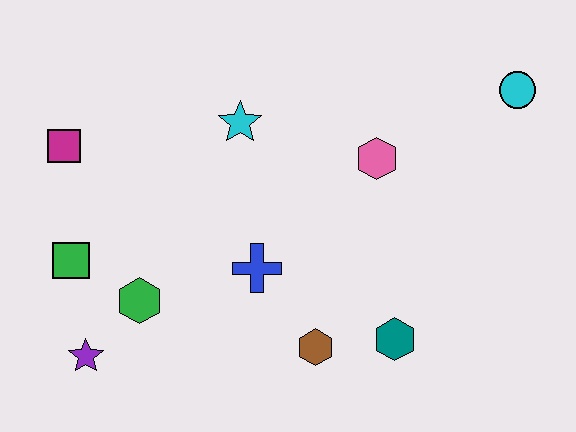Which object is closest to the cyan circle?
The pink hexagon is closest to the cyan circle.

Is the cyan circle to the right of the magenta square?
Yes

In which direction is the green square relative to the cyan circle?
The green square is to the left of the cyan circle.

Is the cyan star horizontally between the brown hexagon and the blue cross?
No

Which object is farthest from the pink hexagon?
The purple star is farthest from the pink hexagon.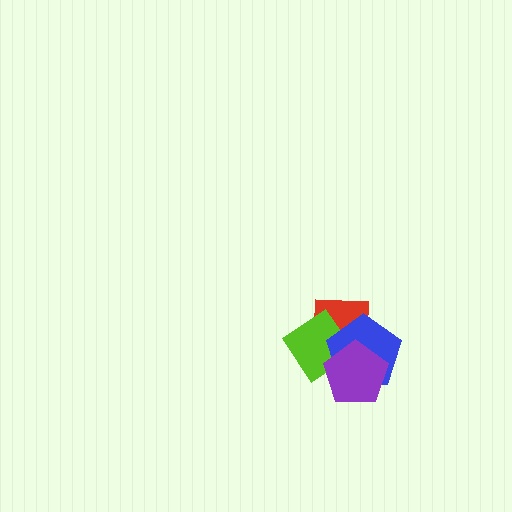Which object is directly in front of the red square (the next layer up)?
The lime diamond is directly in front of the red square.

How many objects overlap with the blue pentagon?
3 objects overlap with the blue pentagon.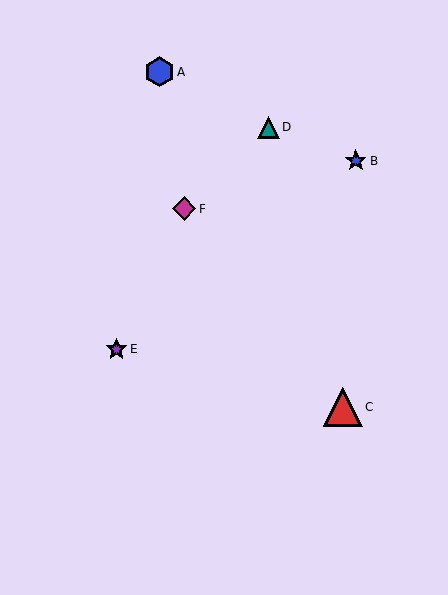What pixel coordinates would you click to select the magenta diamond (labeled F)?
Click at (184, 209) to select the magenta diamond F.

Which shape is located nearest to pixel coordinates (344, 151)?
The blue star (labeled B) at (356, 161) is nearest to that location.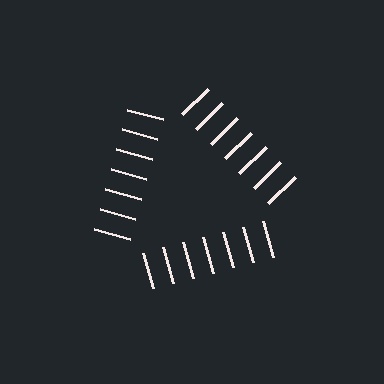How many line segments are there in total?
21 — 7 along each of the 3 edges.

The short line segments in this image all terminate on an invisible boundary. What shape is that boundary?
An illusory triangle — the line segments terminate on its edges but no continuous stroke is drawn.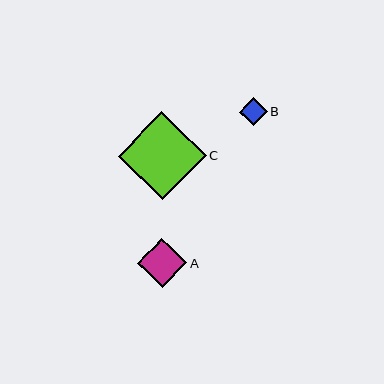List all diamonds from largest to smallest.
From largest to smallest: C, A, B.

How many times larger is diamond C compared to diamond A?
Diamond C is approximately 1.8 times the size of diamond A.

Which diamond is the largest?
Diamond C is the largest with a size of approximately 88 pixels.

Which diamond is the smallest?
Diamond B is the smallest with a size of approximately 28 pixels.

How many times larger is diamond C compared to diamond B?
Diamond C is approximately 3.2 times the size of diamond B.